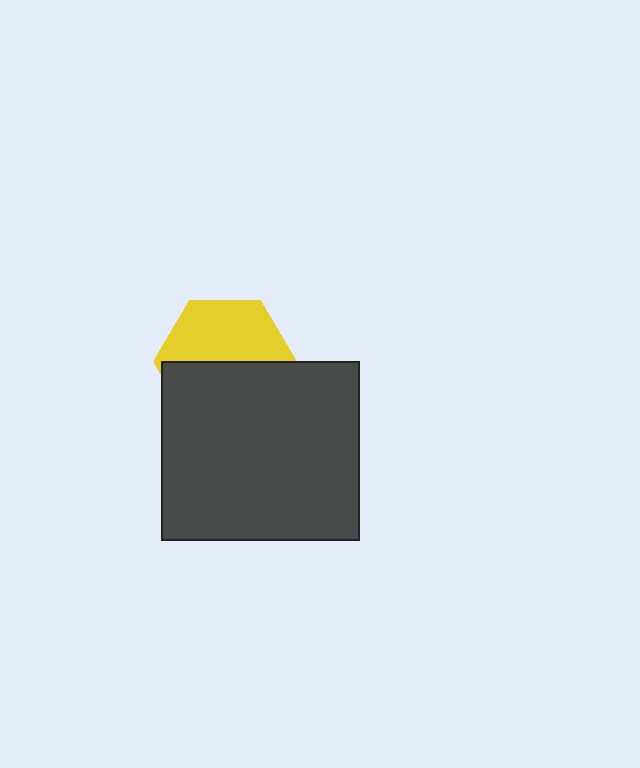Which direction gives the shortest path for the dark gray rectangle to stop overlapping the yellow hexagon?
Moving down gives the shortest separation.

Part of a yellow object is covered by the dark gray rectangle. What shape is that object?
It is a hexagon.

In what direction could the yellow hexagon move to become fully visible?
The yellow hexagon could move up. That would shift it out from behind the dark gray rectangle entirely.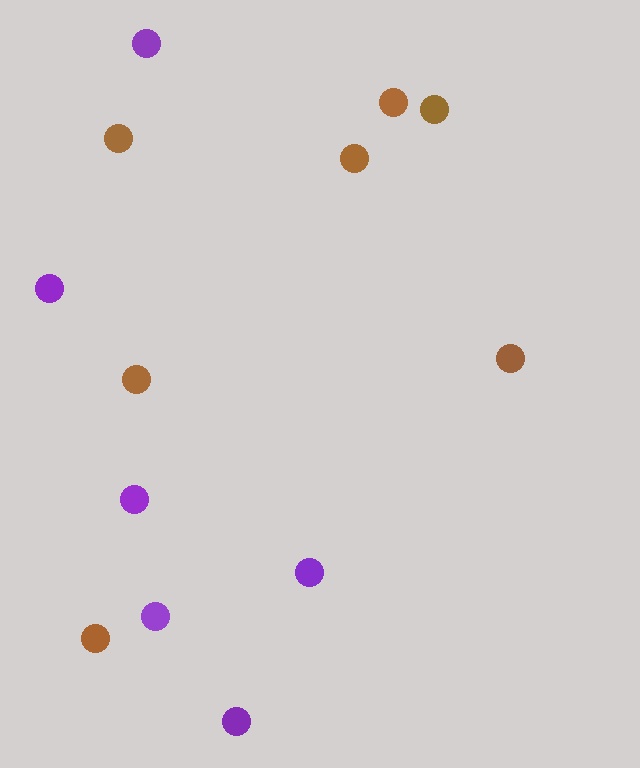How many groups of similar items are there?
There are 2 groups: one group of brown circles (7) and one group of purple circles (6).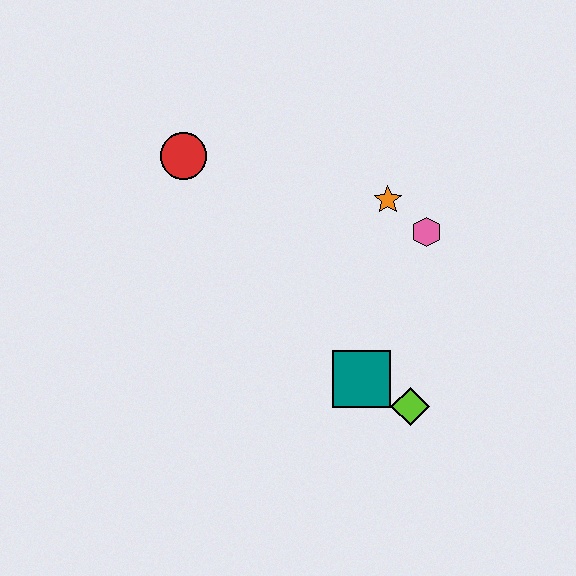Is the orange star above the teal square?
Yes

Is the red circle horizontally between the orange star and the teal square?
No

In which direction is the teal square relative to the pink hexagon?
The teal square is below the pink hexagon.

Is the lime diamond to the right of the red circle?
Yes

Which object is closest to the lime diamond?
The teal square is closest to the lime diamond.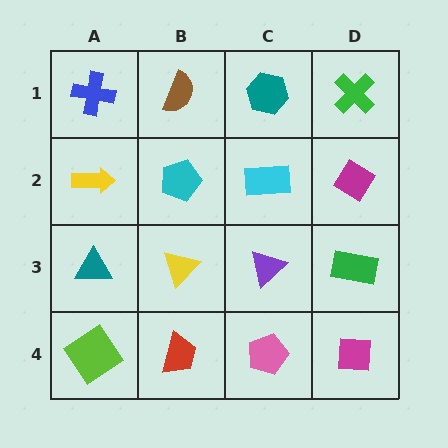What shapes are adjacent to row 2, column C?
A teal hexagon (row 1, column C), a purple triangle (row 3, column C), a cyan pentagon (row 2, column B), a magenta diamond (row 2, column D).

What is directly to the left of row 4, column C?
A red trapezoid.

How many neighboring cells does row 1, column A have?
2.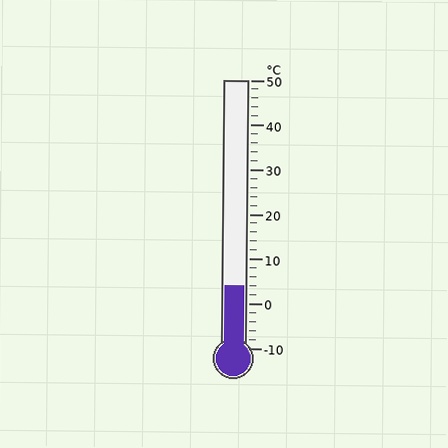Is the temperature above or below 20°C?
The temperature is below 20°C.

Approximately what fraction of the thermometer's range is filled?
The thermometer is filled to approximately 25% of its range.